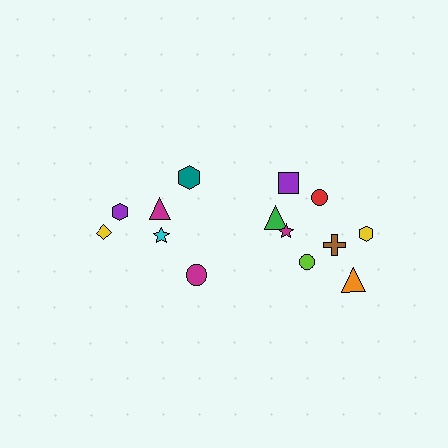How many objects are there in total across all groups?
There are 14 objects.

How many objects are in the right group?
There are 8 objects.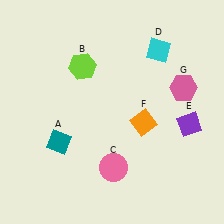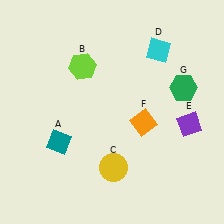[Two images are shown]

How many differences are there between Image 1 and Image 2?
There are 2 differences between the two images.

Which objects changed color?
C changed from pink to yellow. G changed from pink to green.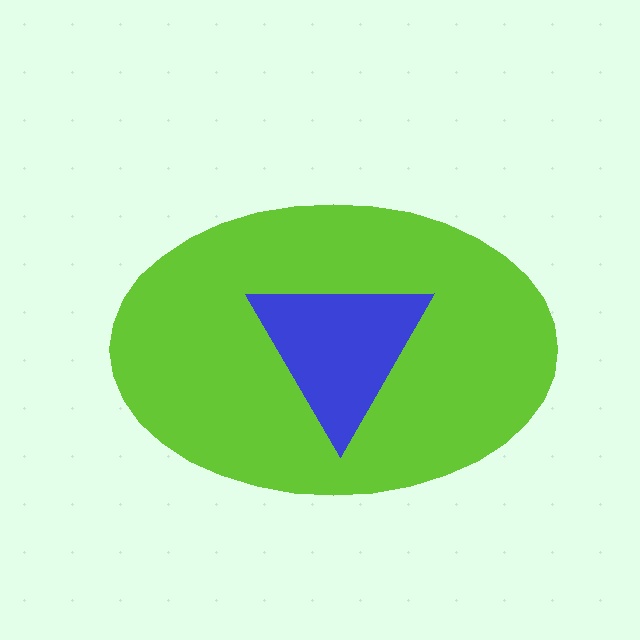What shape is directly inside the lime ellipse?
The blue triangle.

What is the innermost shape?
The blue triangle.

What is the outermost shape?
The lime ellipse.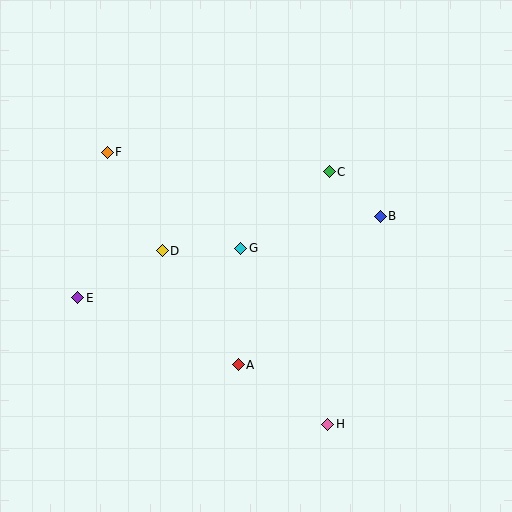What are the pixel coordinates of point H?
Point H is at (328, 424).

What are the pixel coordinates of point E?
Point E is at (78, 298).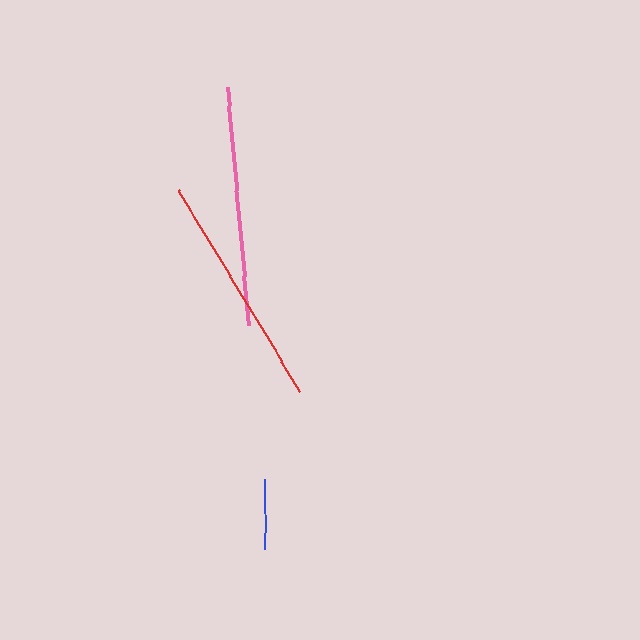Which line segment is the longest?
The pink line is the longest at approximately 239 pixels.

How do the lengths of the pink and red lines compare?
The pink and red lines are approximately the same length.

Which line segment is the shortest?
The blue line is the shortest at approximately 70 pixels.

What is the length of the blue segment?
The blue segment is approximately 70 pixels long.